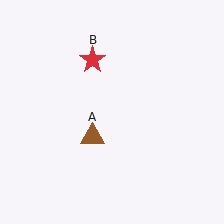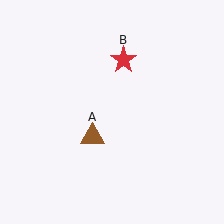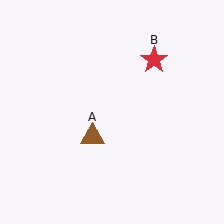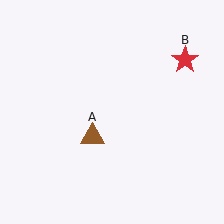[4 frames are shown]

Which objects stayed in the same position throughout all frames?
Brown triangle (object A) remained stationary.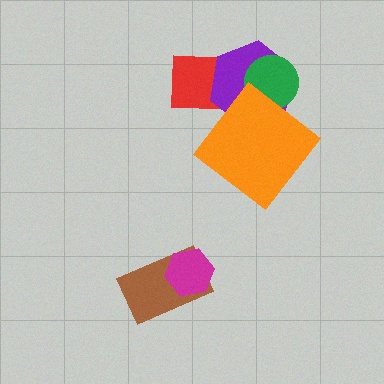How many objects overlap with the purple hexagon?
3 objects overlap with the purple hexagon.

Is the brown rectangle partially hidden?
Yes, it is partially covered by another shape.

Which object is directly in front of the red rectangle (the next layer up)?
The purple hexagon is directly in front of the red rectangle.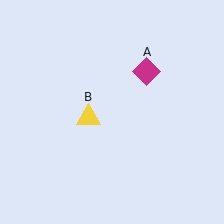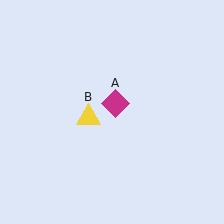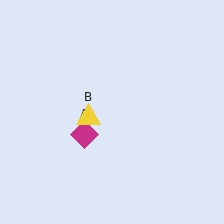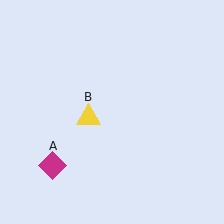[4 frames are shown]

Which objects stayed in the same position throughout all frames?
Yellow triangle (object B) remained stationary.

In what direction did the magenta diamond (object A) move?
The magenta diamond (object A) moved down and to the left.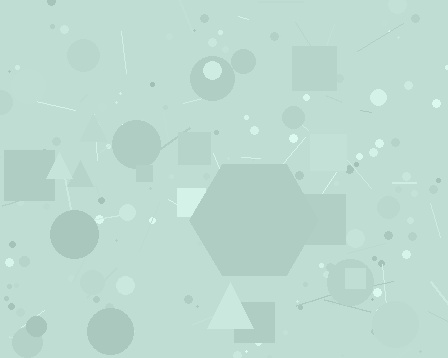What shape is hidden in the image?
A hexagon is hidden in the image.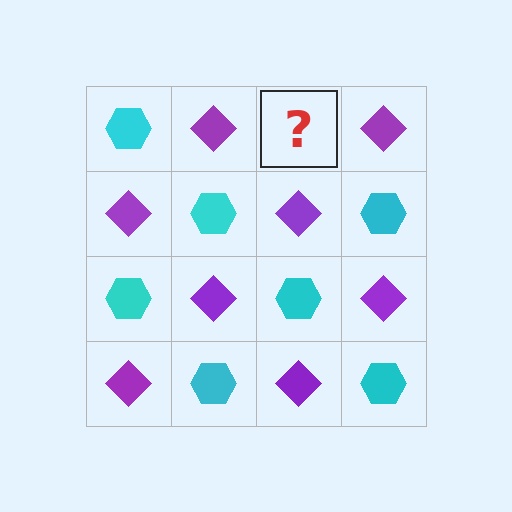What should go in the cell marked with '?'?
The missing cell should contain a cyan hexagon.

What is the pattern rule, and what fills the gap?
The rule is that it alternates cyan hexagon and purple diamond in a checkerboard pattern. The gap should be filled with a cyan hexagon.